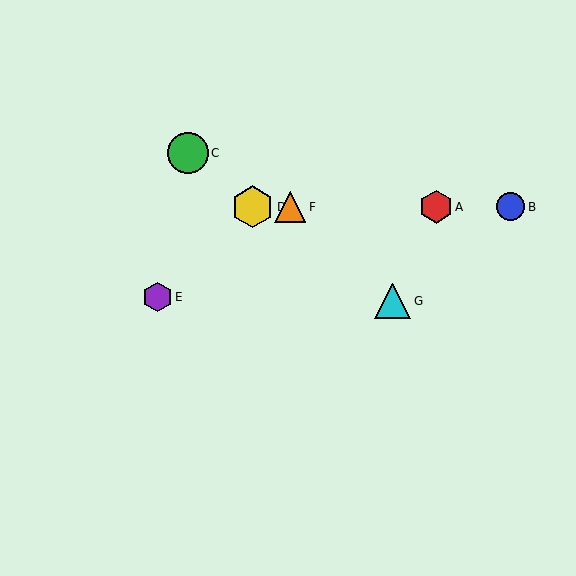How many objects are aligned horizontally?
4 objects (A, B, D, F) are aligned horizontally.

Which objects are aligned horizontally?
Objects A, B, D, F are aligned horizontally.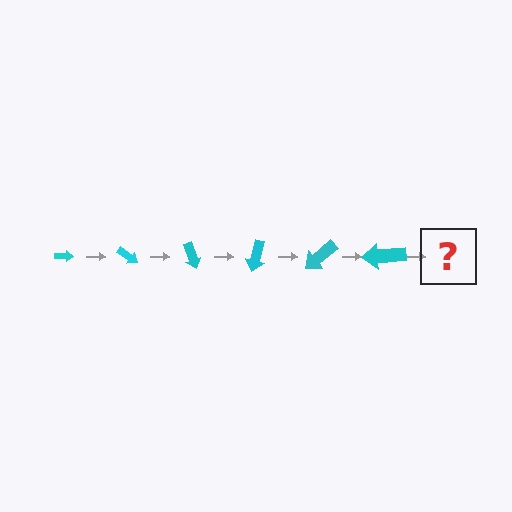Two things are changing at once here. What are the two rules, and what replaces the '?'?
The two rules are that the arrow grows larger each step and it rotates 35 degrees each step. The '?' should be an arrow, larger than the previous one and rotated 210 degrees from the start.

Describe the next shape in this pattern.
It should be an arrow, larger than the previous one and rotated 210 degrees from the start.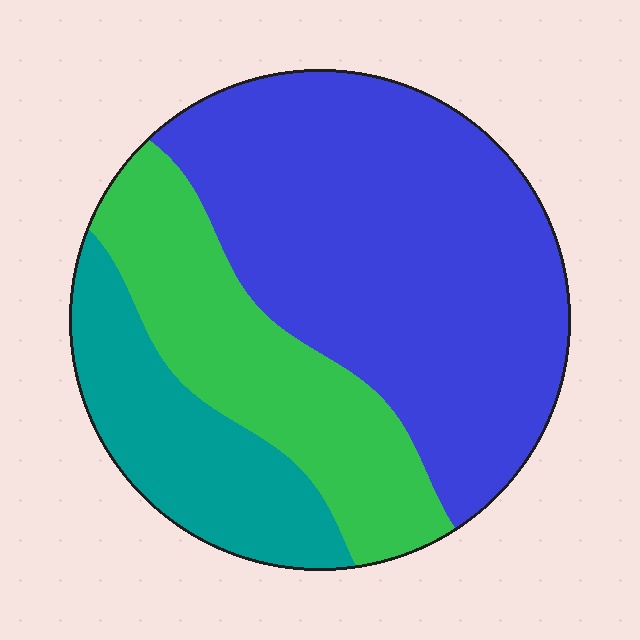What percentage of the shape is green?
Green takes up about one quarter (1/4) of the shape.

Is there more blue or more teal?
Blue.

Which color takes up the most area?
Blue, at roughly 55%.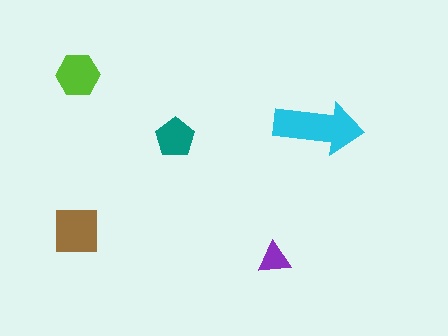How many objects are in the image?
There are 5 objects in the image.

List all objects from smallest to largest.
The purple triangle, the teal pentagon, the lime hexagon, the brown square, the cyan arrow.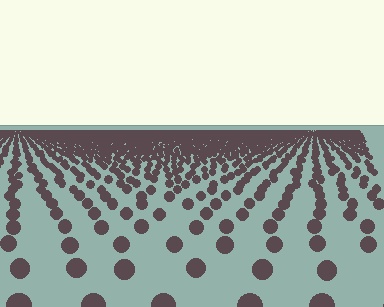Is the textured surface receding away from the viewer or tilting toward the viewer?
The surface is receding away from the viewer. Texture elements get smaller and denser toward the top.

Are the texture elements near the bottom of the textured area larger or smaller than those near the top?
Larger. Near the bottom, elements are closer to the viewer and appear at a bigger on-screen size.